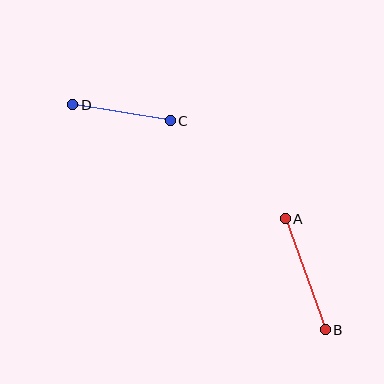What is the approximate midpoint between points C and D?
The midpoint is at approximately (122, 113) pixels.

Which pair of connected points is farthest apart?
Points A and B are farthest apart.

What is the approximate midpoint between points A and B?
The midpoint is at approximately (305, 274) pixels.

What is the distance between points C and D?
The distance is approximately 99 pixels.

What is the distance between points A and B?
The distance is approximately 118 pixels.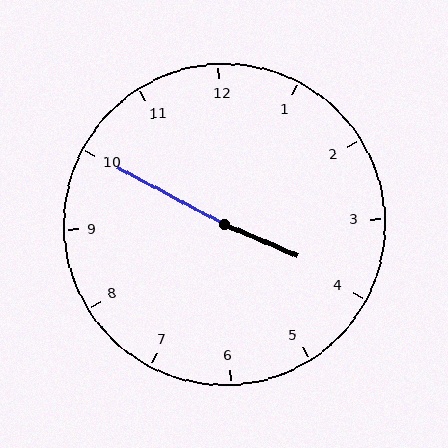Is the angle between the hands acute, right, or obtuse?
It is obtuse.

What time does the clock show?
3:50.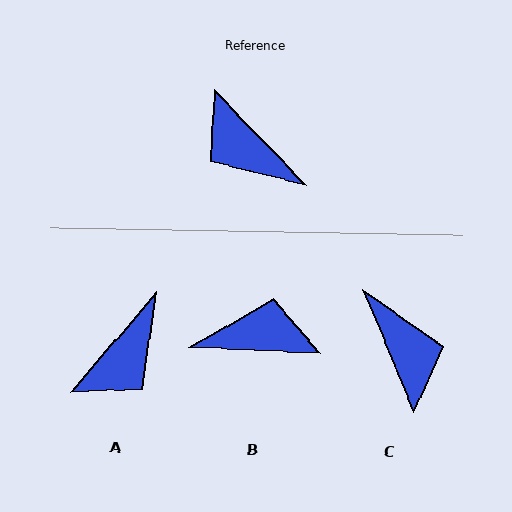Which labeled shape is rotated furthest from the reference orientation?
C, about 159 degrees away.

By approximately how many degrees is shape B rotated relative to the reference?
Approximately 136 degrees clockwise.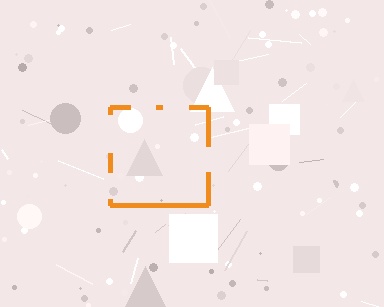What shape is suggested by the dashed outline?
The dashed outline suggests a square.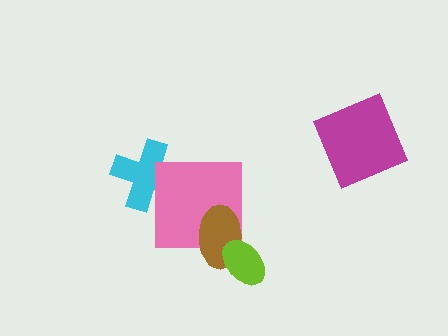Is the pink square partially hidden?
Yes, it is partially covered by another shape.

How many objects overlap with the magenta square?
0 objects overlap with the magenta square.